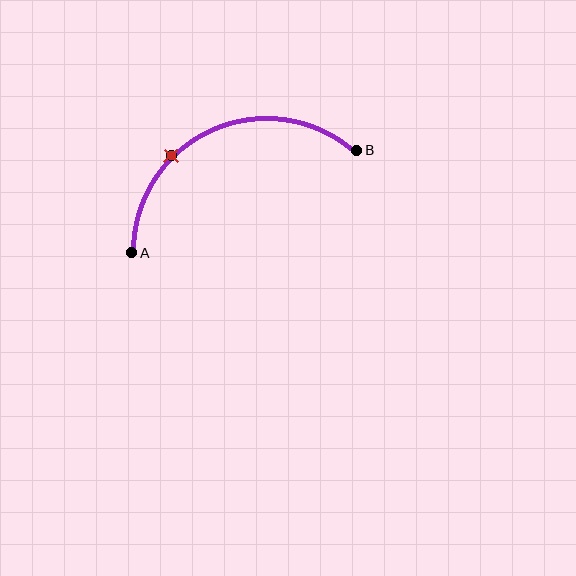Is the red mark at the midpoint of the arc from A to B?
No. The red mark lies on the arc but is closer to endpoint A. The arc midpoint would be at the point on the curve equidistant along the arc from both A and B.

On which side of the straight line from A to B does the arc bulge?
The arc bulges above the straight line connecting A and B.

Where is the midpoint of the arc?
The arc midpoint is the point on the curve farthest from the straight line joining A and B. It sits above that line.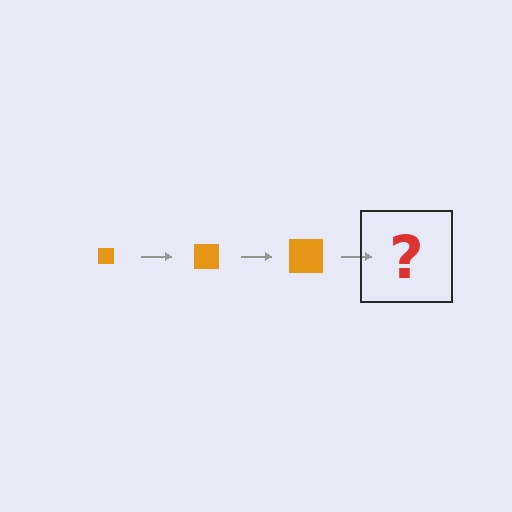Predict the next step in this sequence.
The next step is an orange square, larger than the previous one.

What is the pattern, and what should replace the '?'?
The pattern is that the square gets progressively larger each step. The '?' should be an orange square, larger than the previous one.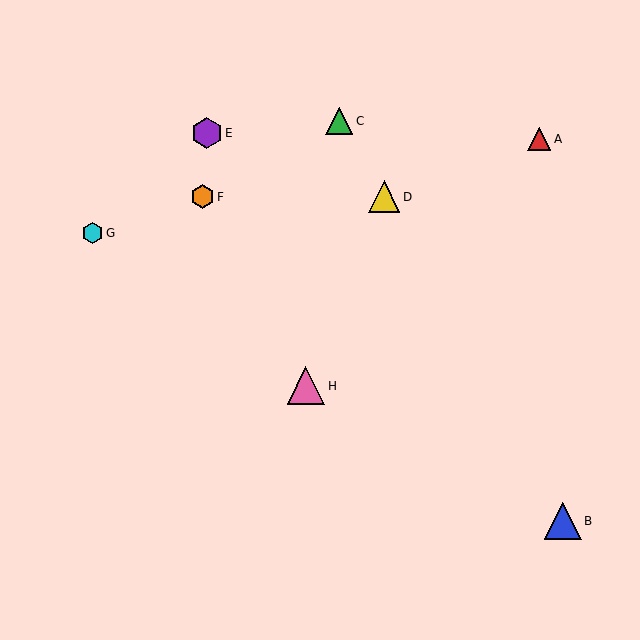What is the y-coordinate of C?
Object C is at y≈121.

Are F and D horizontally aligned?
Yes, both are at y≈197.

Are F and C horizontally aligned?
No, F is at y≈197 and C is at y≈121.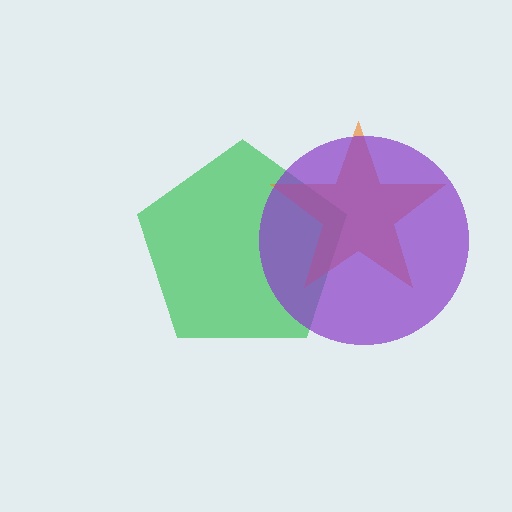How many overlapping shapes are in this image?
There are 3 overlapping shapes in the image.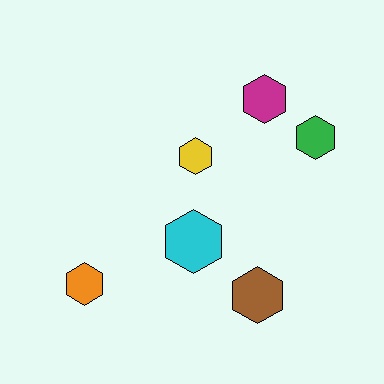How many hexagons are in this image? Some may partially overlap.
There are 6 hexagons.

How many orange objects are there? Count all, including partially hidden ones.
There is 1 orange object.